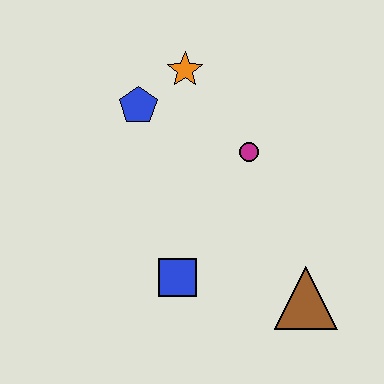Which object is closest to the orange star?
The blue pentagon is closest to the orange star.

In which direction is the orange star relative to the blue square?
The orange star is above the blue square.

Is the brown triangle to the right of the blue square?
Yes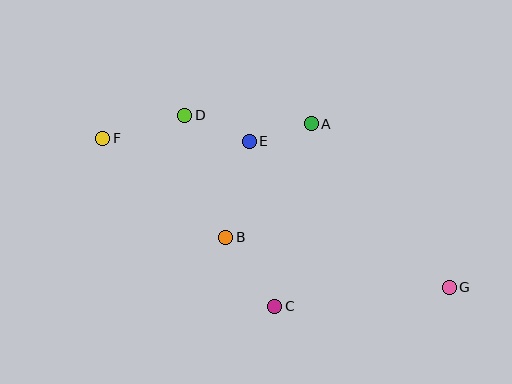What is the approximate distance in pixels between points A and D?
The distance between A and D is approximately 127 pixels.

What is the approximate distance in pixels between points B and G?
The distance between B and G is approximately 229 pixels.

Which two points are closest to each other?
Points A and E are closest to each other.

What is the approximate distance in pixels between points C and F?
The distance between C and F is approximately 241 pixels.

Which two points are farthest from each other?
Points F and G are farthest from each other.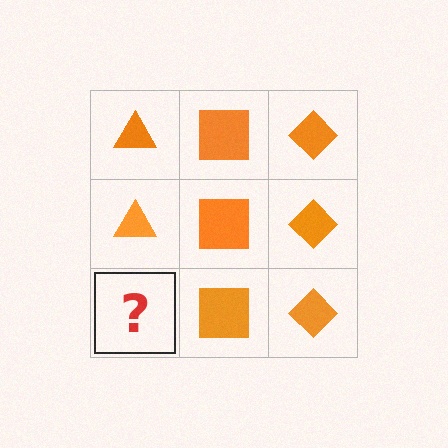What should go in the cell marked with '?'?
The missing cell should contain an orange triangle.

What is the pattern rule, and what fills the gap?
The rule is that each column has a consistent shape. The gap should be filled with an orange triangle.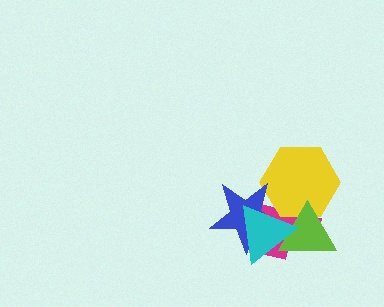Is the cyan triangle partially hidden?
No, no other shape covers it.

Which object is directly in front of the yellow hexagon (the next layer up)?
The lime triangle is directly in front of the yellow hexagon.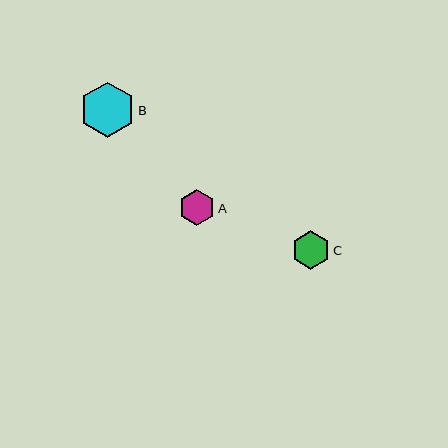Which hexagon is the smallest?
Hexagon A is the smallest with a size of approximately 36 pixels.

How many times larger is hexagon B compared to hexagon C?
Hexagon B is approximately 1.4 times the size of hexagon C.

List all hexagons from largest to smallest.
From largest to smallest: B, C, A.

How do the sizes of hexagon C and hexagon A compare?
Hexagon C and hexagon A are approximately the same size.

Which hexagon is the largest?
Hexagon B is the largest with a size of approximately 55 pixels.